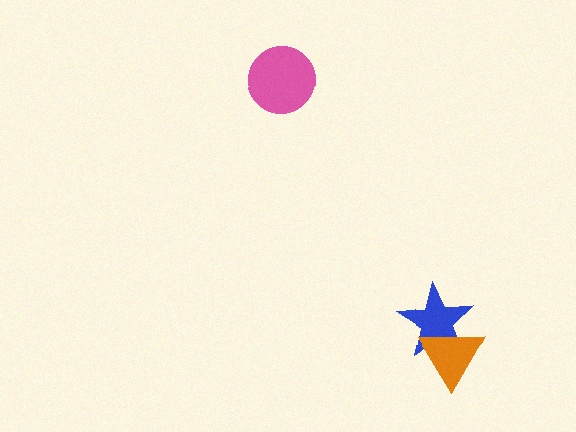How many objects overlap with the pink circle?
0 objects overlap with the pink circle.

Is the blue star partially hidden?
Yes, it is partially covered by another shape.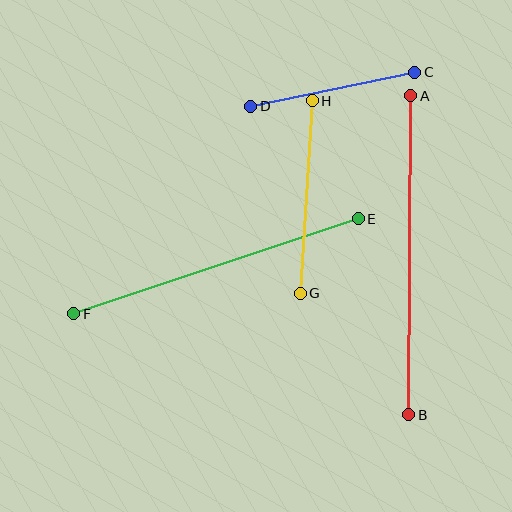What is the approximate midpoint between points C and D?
The midpoint is at approximately (333, 89) pixels.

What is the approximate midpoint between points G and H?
The midpoint is at approximately (306, 197) pixels.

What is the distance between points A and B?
The distance is approximately 319 pixels.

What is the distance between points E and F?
The distance is approximately 300 pixels.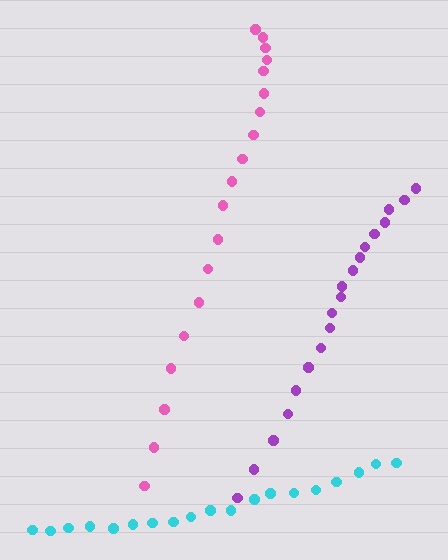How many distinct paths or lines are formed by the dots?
There are 3 distinct paths.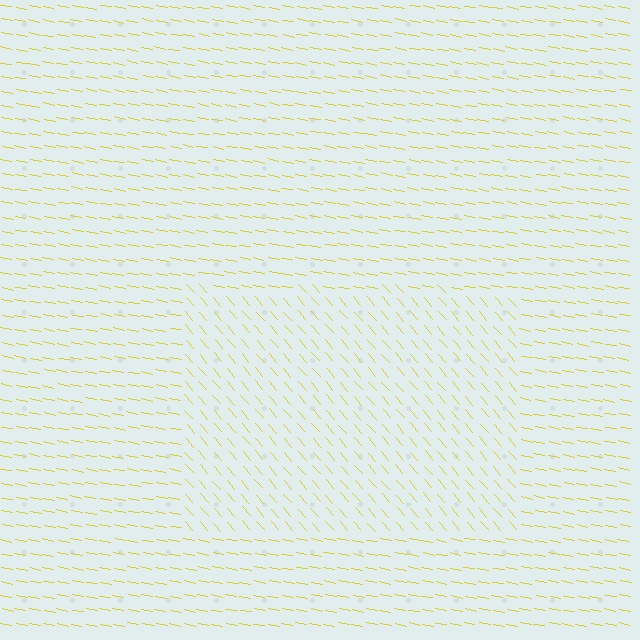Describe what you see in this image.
The image is filled with small yellow line segments. A rectangle region in the image has lines oriented differently from the surrounding lines, creating a visible texture boundary.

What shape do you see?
I see a rectangle.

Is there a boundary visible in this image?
Yes, there is a texture boundary formed by a change in line orientation.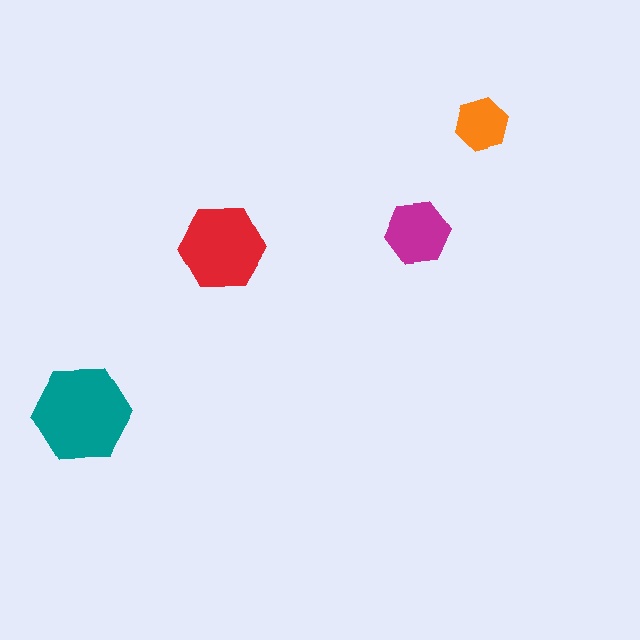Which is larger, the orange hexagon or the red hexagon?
The red one.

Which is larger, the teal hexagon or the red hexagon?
The teal one.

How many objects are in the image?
There are 4 objects in the image.